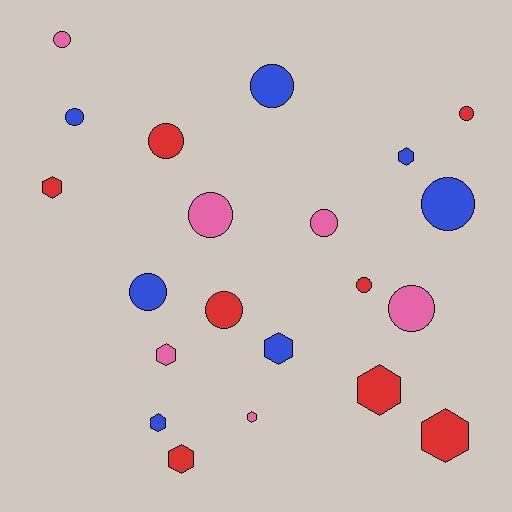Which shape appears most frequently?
Circle, with 12 objects.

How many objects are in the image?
There are 21 objects.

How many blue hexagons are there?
There are 3 blue hexagons.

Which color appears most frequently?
Red, with 8 objects.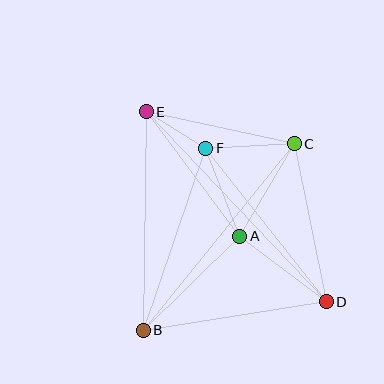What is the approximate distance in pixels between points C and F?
The distance between C and F is approximately 89 pixels.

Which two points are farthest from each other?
Points D and E are farthest from each other.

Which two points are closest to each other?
Points E and F are closest to each other.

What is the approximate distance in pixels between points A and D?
The distance between A and D is approximately 108 pixels.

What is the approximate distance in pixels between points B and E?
The distance between B and E is approximately 219 pixels.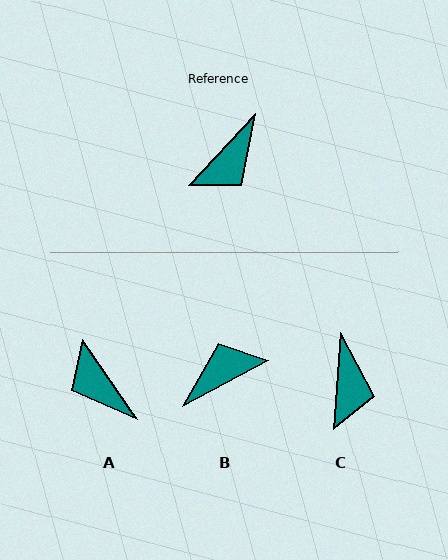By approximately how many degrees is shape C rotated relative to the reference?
Approximately 39 degrees counter-clockwise.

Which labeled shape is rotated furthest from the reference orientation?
B, about 162 degrees away.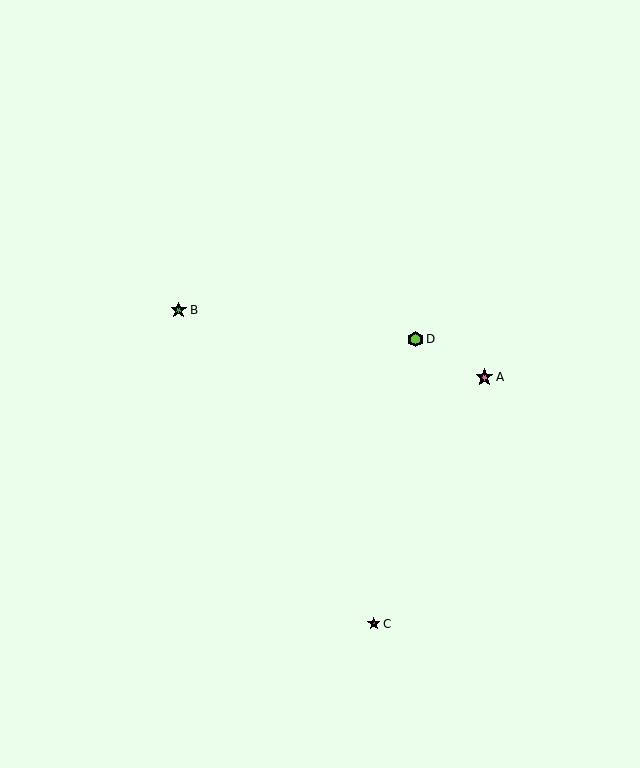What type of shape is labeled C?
Shape C is a magenta star.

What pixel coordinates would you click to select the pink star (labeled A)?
Click at (484, 377) to select the pink star A.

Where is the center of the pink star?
The center of the pink star is at (484, 377).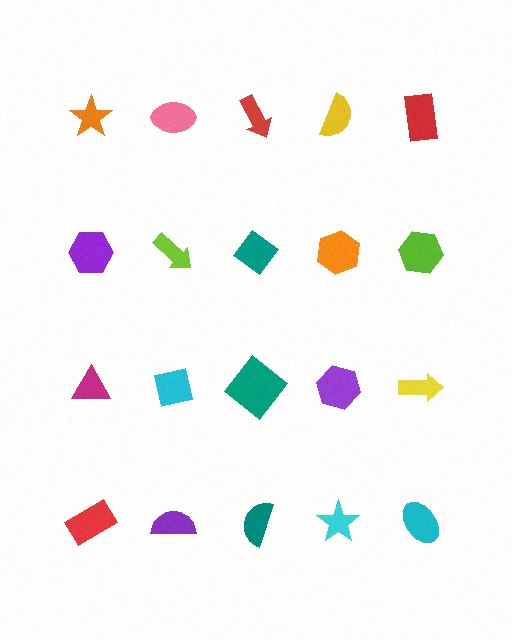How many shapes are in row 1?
5 shapes.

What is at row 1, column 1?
An orange star.